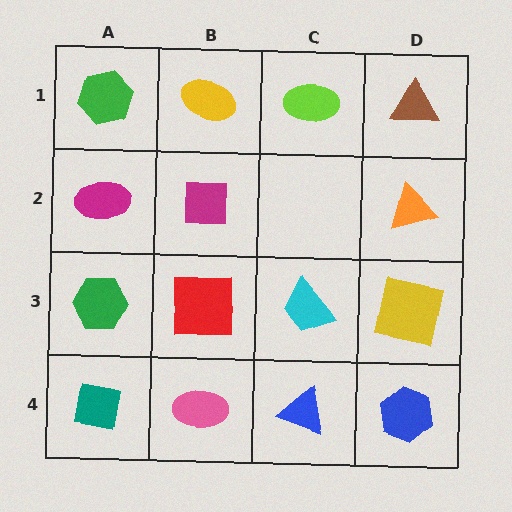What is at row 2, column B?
A magenta square.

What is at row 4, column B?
A pink ellipse.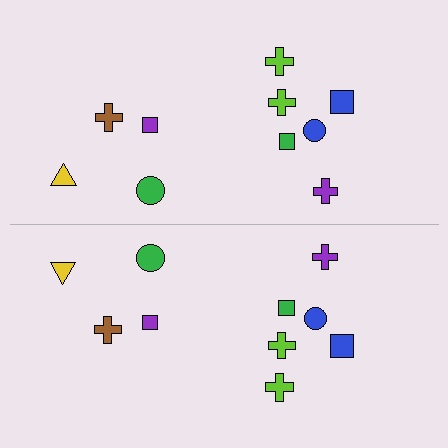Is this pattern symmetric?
Yes, this pattern has bilateral (reflection) symmetry.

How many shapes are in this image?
There are 20 shapes in this image.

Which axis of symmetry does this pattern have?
The pattern has a horizontal axis of symmetry running through the center of the image.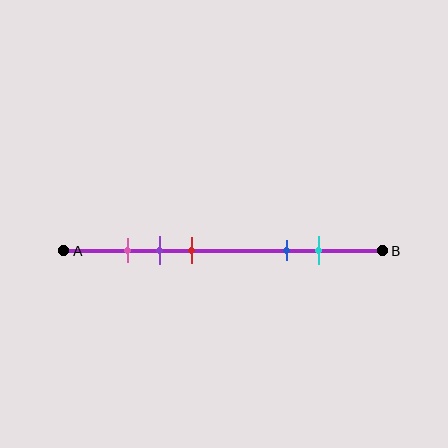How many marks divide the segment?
There are 5 marks dividing the segment.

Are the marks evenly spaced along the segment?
No, the marks are not evenly spaced.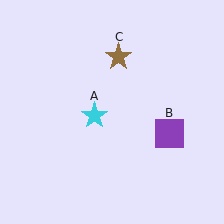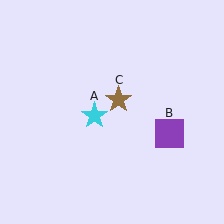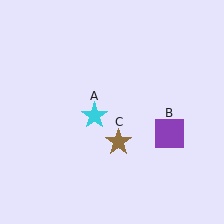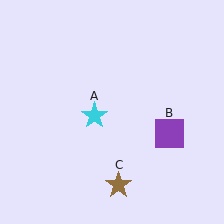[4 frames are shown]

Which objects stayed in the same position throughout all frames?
Cyan star (object A) and purple square (object B) remained stationary.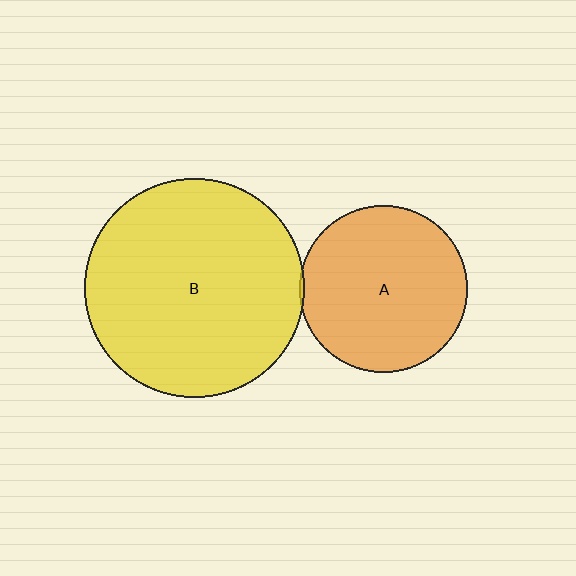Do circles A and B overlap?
Yes.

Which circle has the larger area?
Circle B (yellow).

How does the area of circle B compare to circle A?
Approximately 1.7 times.